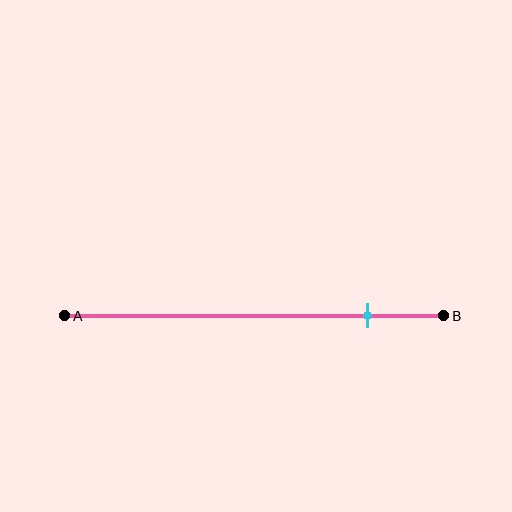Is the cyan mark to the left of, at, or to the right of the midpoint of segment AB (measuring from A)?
The cyan mark is to the right of the midpoint of segment AB.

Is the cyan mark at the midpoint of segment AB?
No, the mark is at about 80% from A, not at the 50% midpoint.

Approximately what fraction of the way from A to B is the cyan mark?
The cyan mark is approximately 80% of the way from A to B.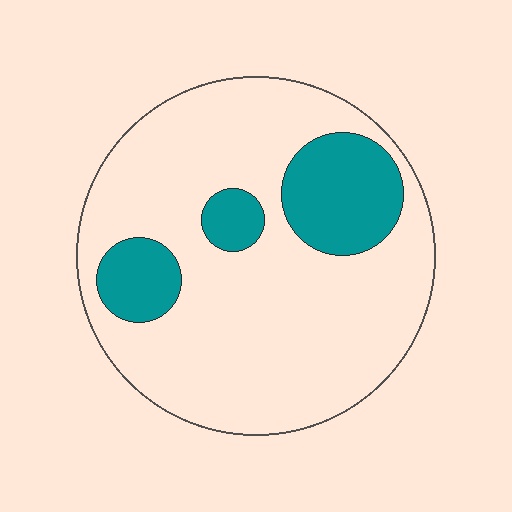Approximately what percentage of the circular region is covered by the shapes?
Approximately 20%.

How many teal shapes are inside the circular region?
3.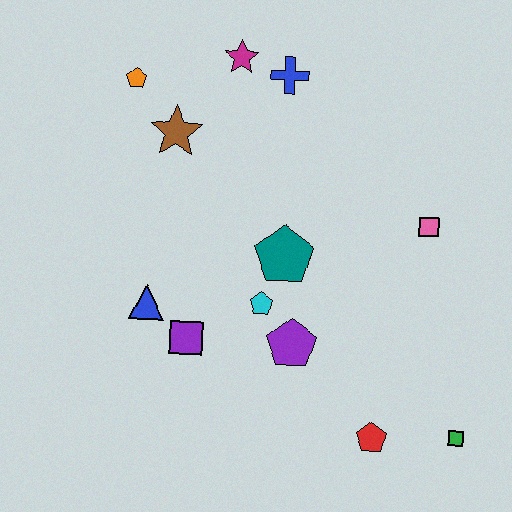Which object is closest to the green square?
The red pentagon is closest to the green square.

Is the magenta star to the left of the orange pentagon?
No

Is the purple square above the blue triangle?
No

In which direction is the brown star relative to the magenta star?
The brown star is below the magenta star.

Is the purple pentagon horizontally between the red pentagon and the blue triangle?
Yes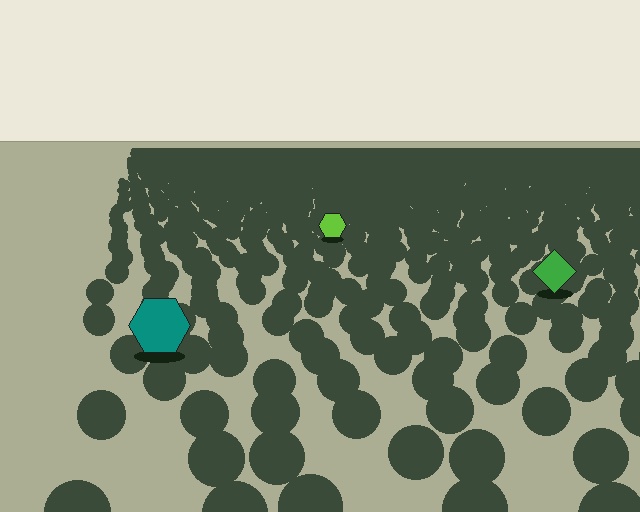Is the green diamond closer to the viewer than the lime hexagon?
Yes. The green diamond is closer — you can tell from the texture gradient: the ground texture is coarser near it.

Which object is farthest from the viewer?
The lime hexagon is farthest from the viewer. It appears smaller and the ground texture around it is denser.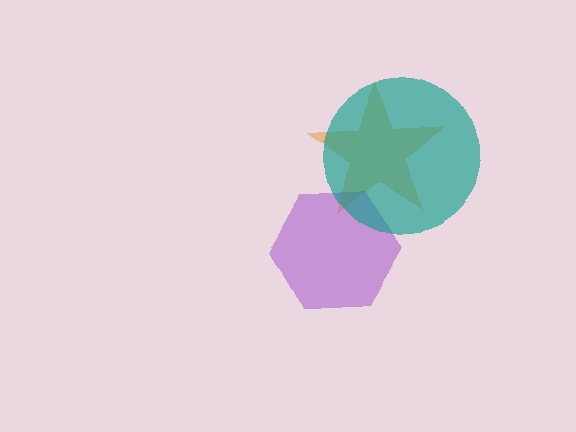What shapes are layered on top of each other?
The layered shapes are: an orange star, a purple hexagon, a teal circle.